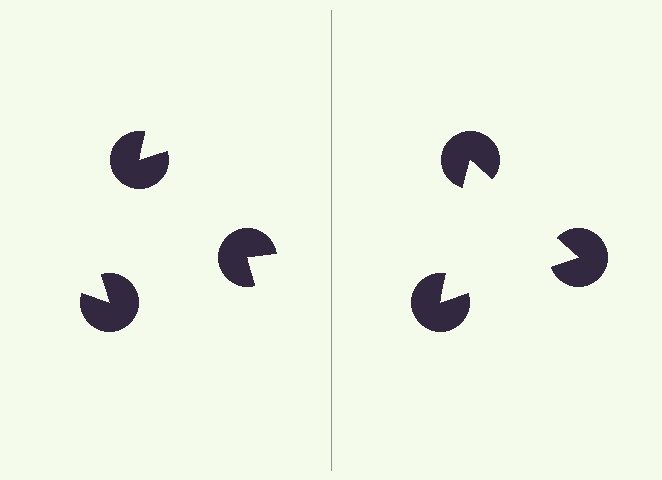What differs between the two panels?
The pac-man discs are positioned identically on both sides; only the wedge orientations differ. On the right they align to a triangle; on the left they are misaligned.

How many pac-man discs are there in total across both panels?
6 — 3 on each side.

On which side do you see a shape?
An illusory triangle appears on the right side. On the left side the wedge cuts are rotated, so no coherent shape forms.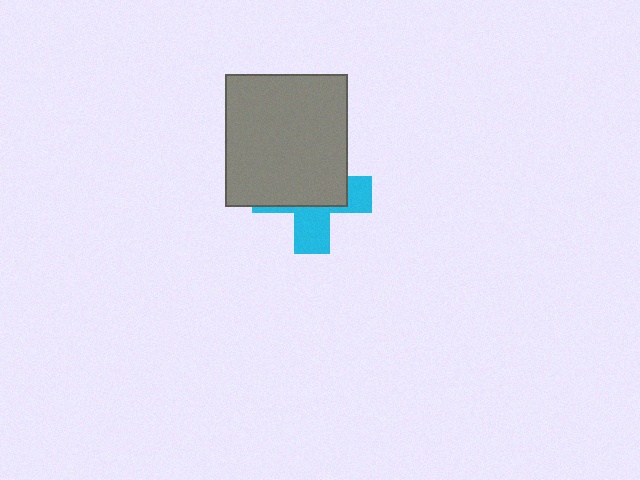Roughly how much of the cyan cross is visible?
A small part of it is visible (roughly 39%).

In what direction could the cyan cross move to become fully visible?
The cyan cross could move down. That would shift it out from behind the gray rectangle entirely.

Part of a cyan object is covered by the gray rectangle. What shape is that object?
It is a cross.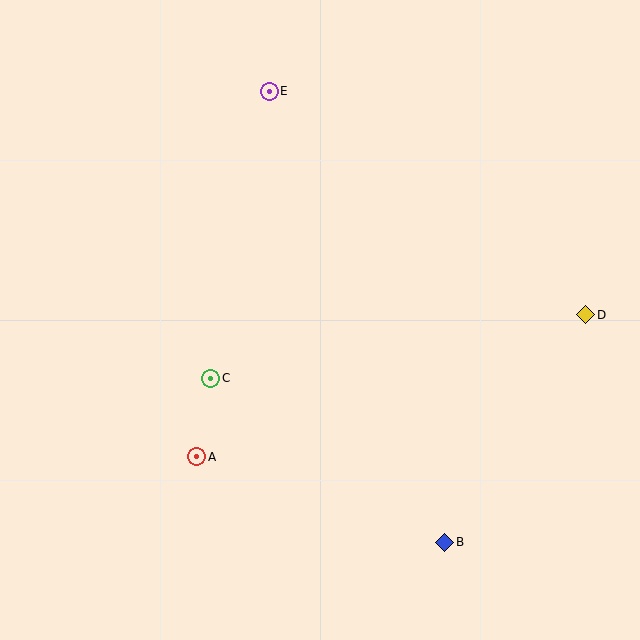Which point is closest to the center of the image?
Point C at (211, 378) is closest to the center.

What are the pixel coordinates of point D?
Point D is at (586, 315).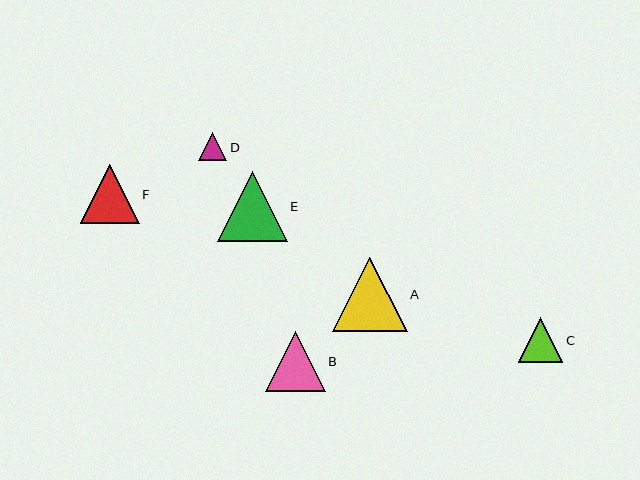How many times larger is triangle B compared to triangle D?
Triangle B is approximately 2.1 times the size of triangle D.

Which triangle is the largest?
Triangle A is the largest with a size of approximately 75 pixels.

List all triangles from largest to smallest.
From largest to smallest: A, E, B, F, C, D.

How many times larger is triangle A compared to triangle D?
Triangle A is approximately 2.6 times the size of triangle D.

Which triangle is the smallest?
Triangle D is the smallest with a size of approximately 28 pixels.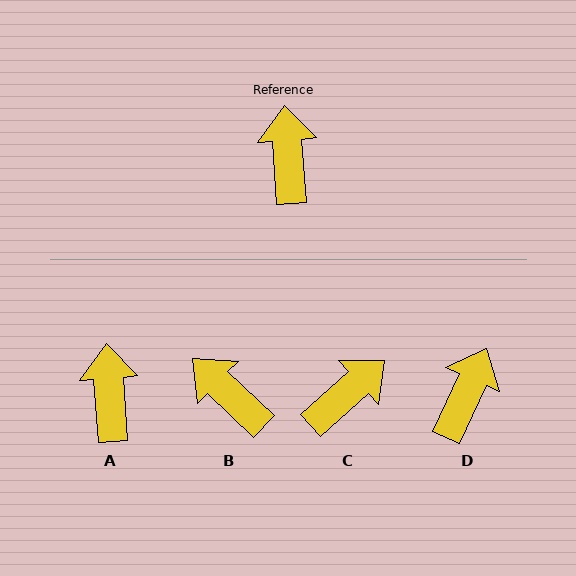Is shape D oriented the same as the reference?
No, it is off by about 29 degrees.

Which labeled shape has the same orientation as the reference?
A.